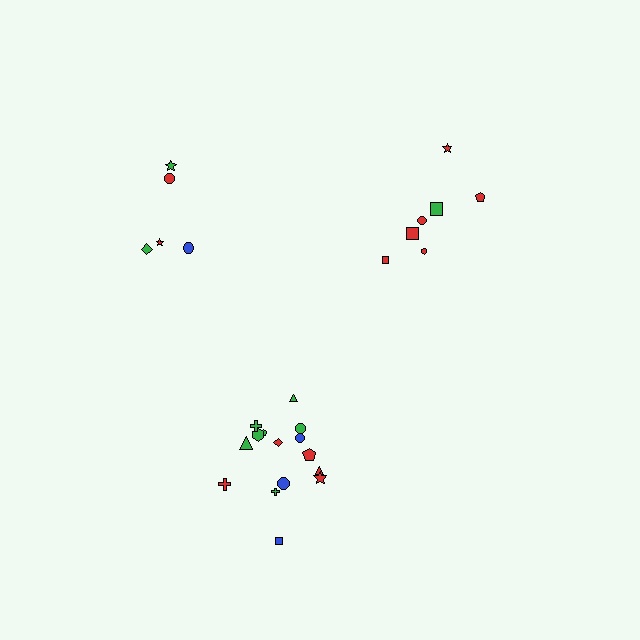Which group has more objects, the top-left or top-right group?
The top-right group.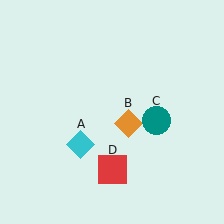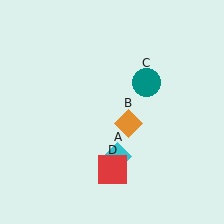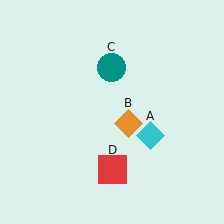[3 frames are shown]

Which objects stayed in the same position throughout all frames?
Orange diamond (object B) and red square (object D) remained stationary.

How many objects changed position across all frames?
2 objects changed position: cyan diamond (object A), teal circle (object C).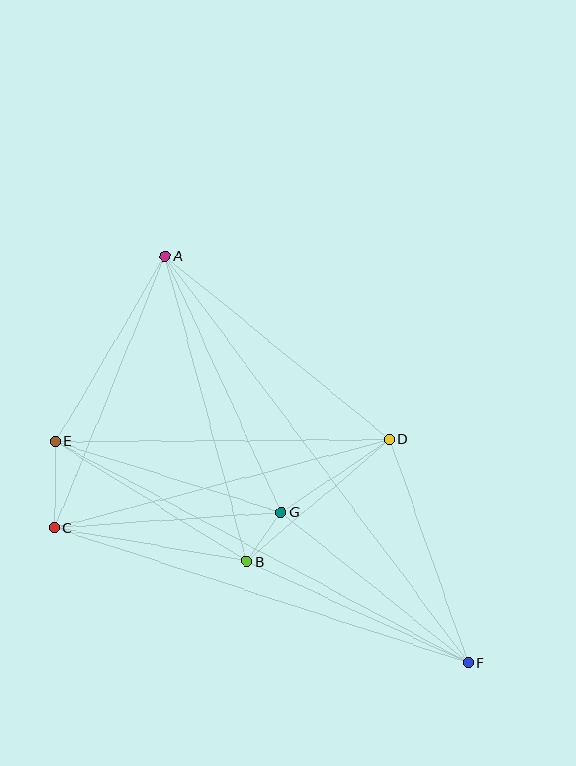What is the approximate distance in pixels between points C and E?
The distance between C and E is approximately 86 pixels.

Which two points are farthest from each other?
Points A and F are farthest from each other.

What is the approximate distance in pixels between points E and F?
The distance between E and F is approximately 468 pixels.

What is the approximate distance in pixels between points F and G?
The distance between F and G is approximately 240 pixels.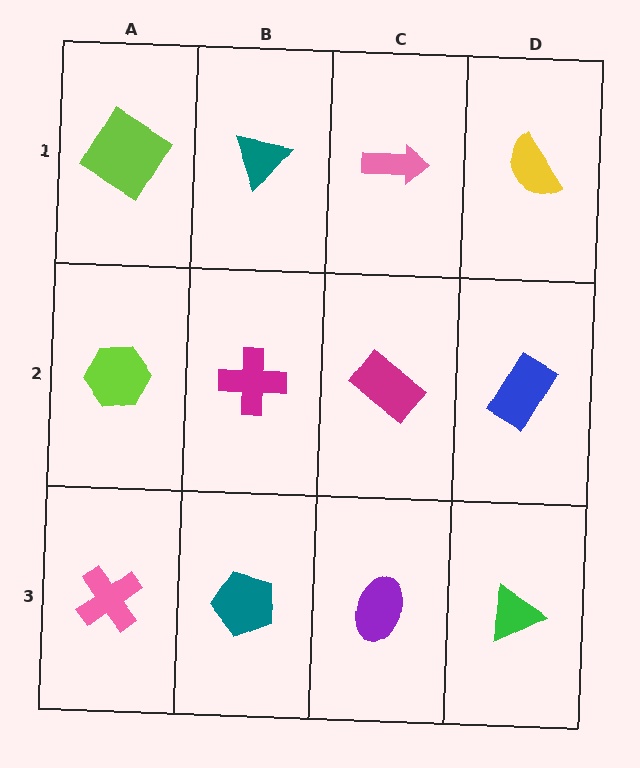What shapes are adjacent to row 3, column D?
A blue rectangle (row 2, column D), a purple ellipse (row 3, column C).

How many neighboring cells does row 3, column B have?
3.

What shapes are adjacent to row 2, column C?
A pink arrow (row 1, column C), a purple ellipse (row 3, column C), a magenta cross (row 2, column B), a blue rectangle (row 2, column D).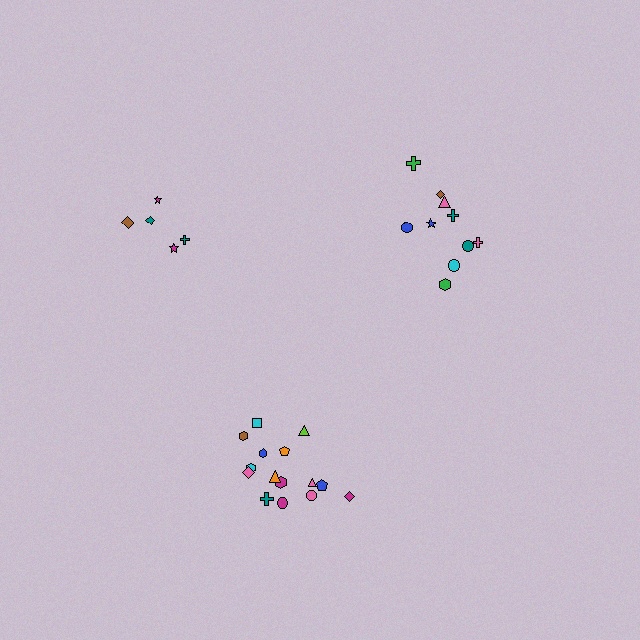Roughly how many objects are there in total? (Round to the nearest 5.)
Roughly 30 objects in total.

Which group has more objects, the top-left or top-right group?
The top-right group.